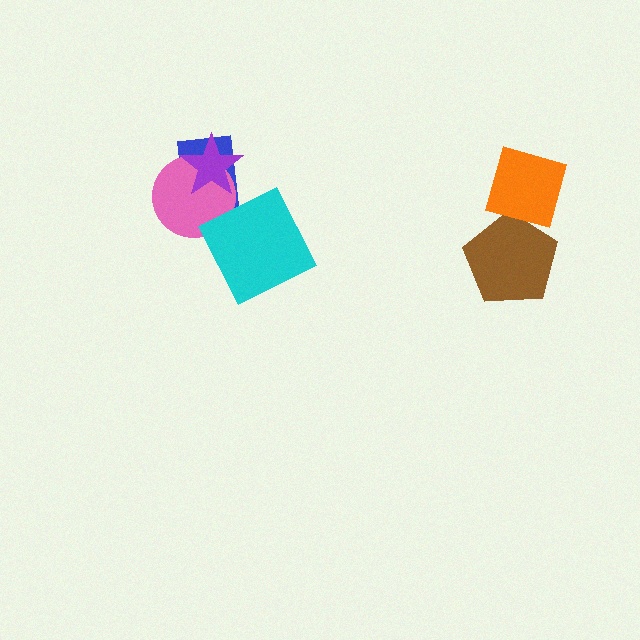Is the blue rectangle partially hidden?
Yes, it is partially covered by another shape.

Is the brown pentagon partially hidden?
Yes, it is partially covered by another shape.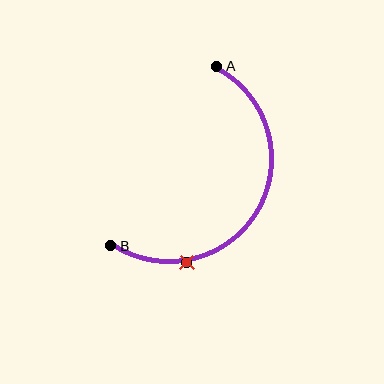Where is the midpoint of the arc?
The arc midpoint is the point on the curve farthest from the straight line joining A and B. It sits to the right of that line.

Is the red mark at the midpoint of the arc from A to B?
No. The red mark lies on the arc but is closer to endpoint B. The arc midpoint would be at the point on the curve equidistant along the arc from both A and B.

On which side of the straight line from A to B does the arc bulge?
The arc bulges to the right of the straight line connecting A and B.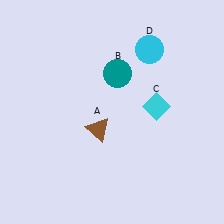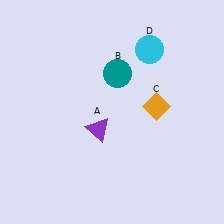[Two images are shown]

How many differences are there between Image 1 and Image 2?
There are 2 differences between the two images.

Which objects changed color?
A changed from brown to purple. C changed from cyan to orange.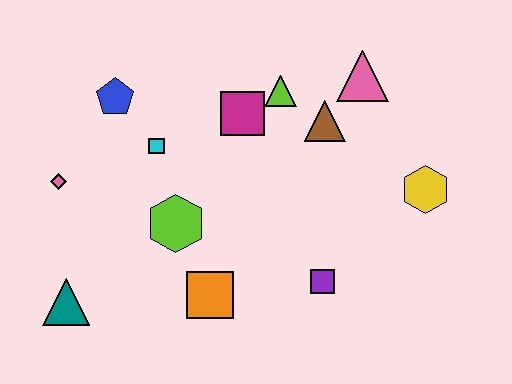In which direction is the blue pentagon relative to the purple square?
The blue pentagon is to the left of the purple square.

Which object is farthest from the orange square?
The pink triangle is farthest from the orange square.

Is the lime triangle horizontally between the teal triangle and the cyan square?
No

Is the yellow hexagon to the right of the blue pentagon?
Yes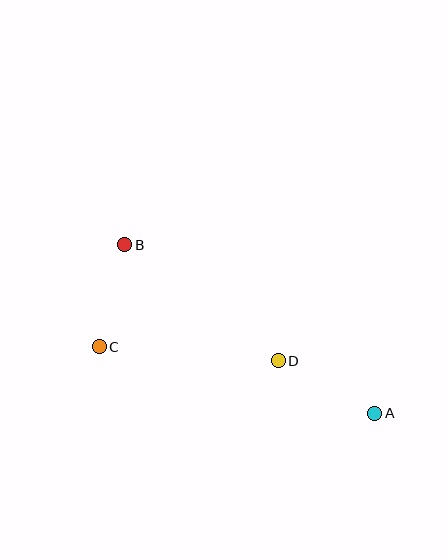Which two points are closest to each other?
Points B and C are closest to each other.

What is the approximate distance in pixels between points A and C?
The distance between A and C is approximately 284 pixels.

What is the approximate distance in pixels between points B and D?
The distance between B and D is approximately 193 pixels.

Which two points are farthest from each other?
Points A and B are farthest from each other.